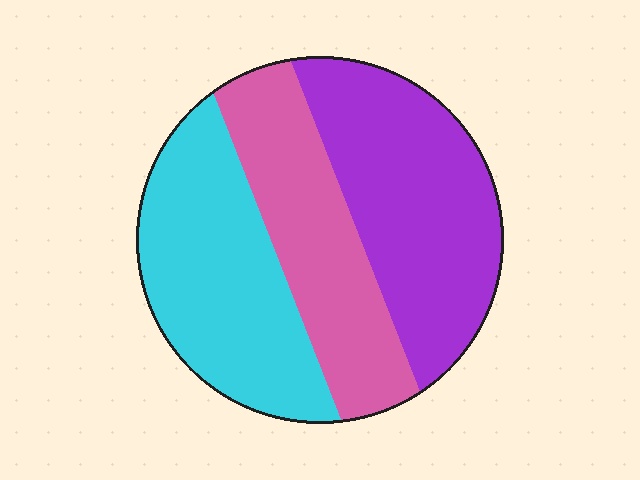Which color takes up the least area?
Pink, at roughly 30%.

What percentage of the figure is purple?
Purple covers roughly 35% of the figure.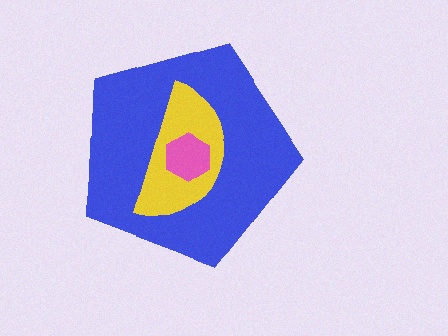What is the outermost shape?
The blue pentagon.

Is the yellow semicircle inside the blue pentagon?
Yes.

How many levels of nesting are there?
3.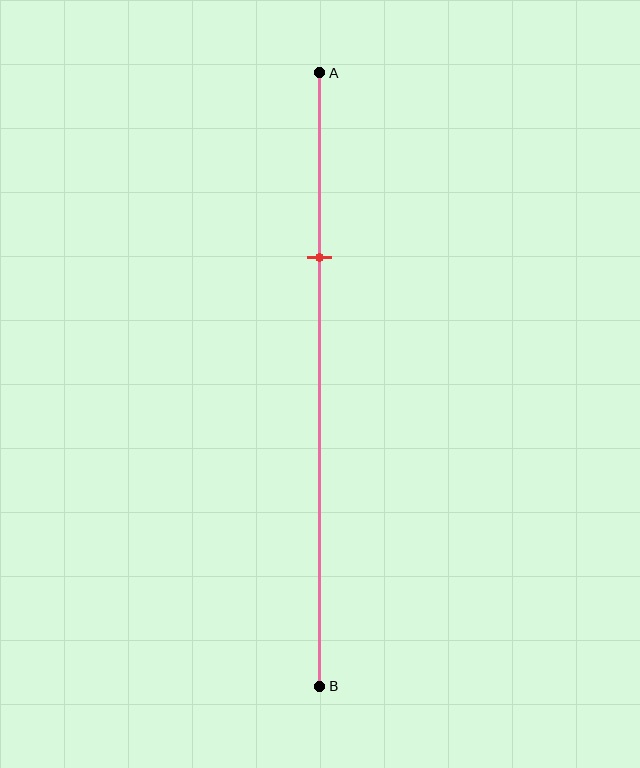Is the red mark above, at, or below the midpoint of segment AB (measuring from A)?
The red mark is above the midpoint of segment AB.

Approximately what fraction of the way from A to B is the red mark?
The red mark is approximately 30% of the way from A to B.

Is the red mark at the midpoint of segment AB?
No, the mark is at about 30% from A, not at the 50% midpoint.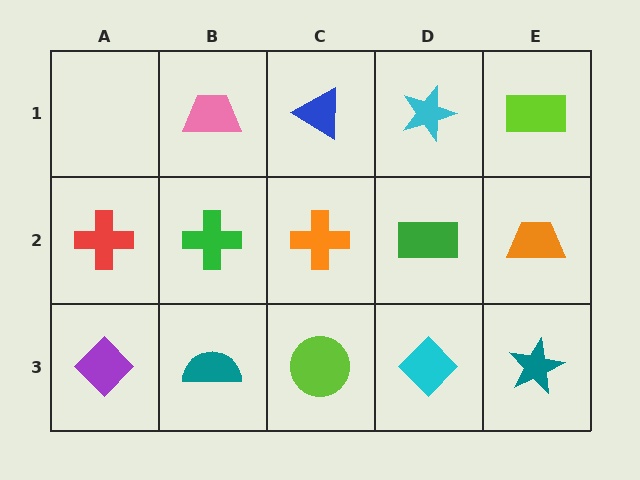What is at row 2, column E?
An orange trapezoid.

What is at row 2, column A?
A red cross.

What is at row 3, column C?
A lime circle.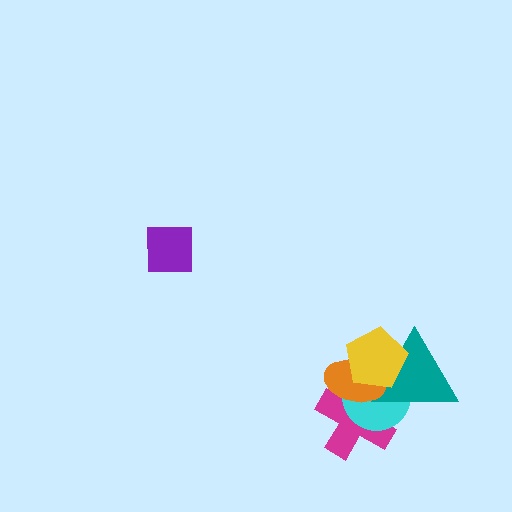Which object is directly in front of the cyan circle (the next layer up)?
The teal triangle is directly in front of the cyan circle.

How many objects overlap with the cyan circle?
4 objects overlap with the cyan circle.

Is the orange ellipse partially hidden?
Yes, it is partially covered by another shape.